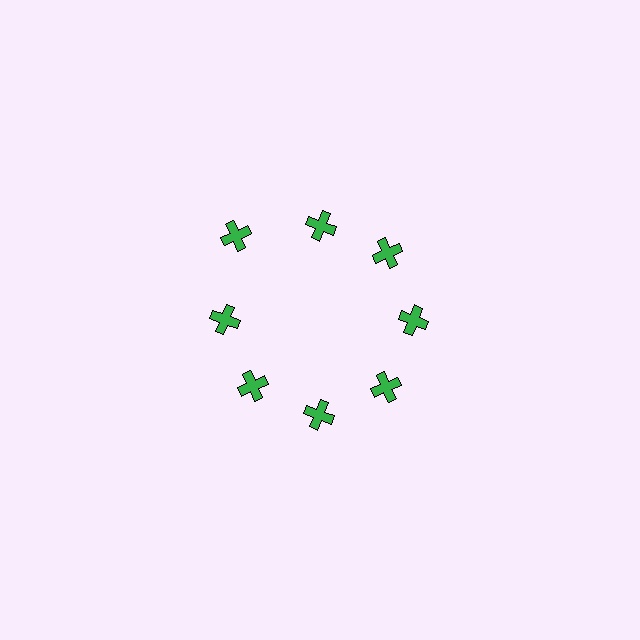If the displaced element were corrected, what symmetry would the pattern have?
It would have 8-fold rotational symmetry — the pattern would map onto itself every 45 degrees.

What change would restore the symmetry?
The symmetry would be restored by moving it inward, back onto the ring so that all 8 crosses sit at equal angles and equal distance from the center.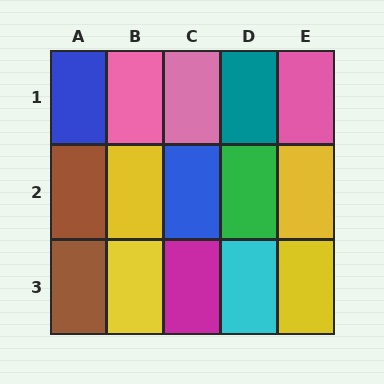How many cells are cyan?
1 cell is cyan.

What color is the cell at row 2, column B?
Yellow.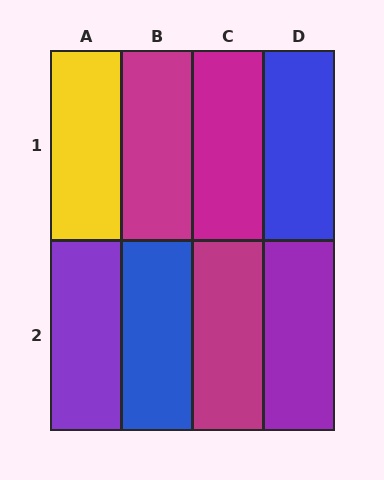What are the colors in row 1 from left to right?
Yellow, magenta, magenta, blue.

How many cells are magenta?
3 cells are magenta.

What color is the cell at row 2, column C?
Magenta.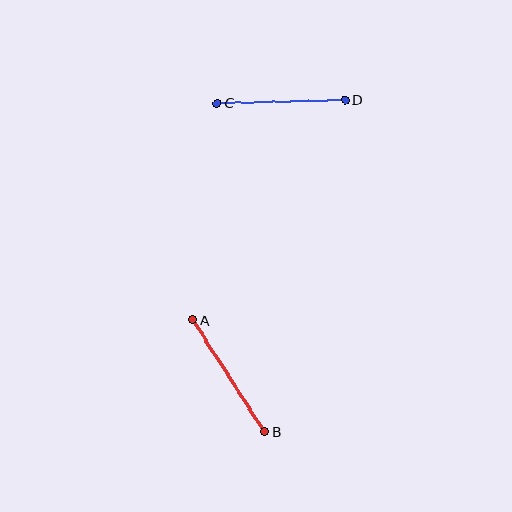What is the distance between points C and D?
The distance is approximately 128 pixels.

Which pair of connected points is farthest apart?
Points A and B are farthest apart.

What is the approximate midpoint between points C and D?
The midpoint is at approximately (281, 101) pixels.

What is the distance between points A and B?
The distance is approximately 133 pixels.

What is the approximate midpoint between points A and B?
The midpoint is at approximately (229, 376) pixels.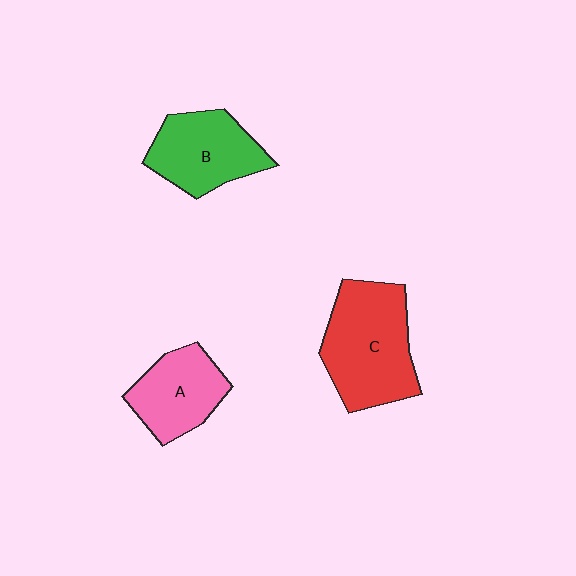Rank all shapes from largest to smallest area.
From largest to smallest: C (red), B (green), A (pink).